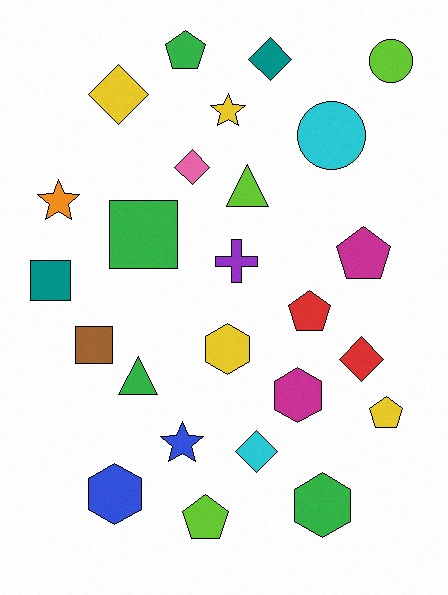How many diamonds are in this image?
There are 5 diamonds.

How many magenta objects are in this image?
There are 2 magenta objects.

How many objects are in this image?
There are 25 objects.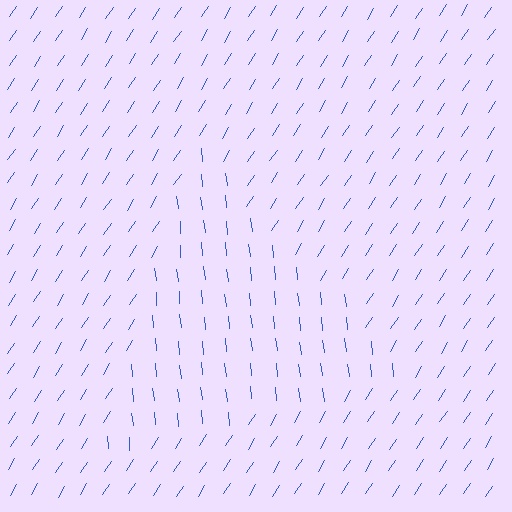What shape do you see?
I see a triangle.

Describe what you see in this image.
The image is filled with small blue line segments. A triangle region in the image has lines oriented differently from the surrounding lines, creating a visible texture boundary.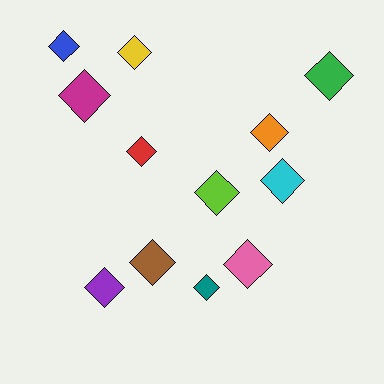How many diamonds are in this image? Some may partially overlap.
There are 12 diamonds.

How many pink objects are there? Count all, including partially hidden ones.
There is 1 pink object.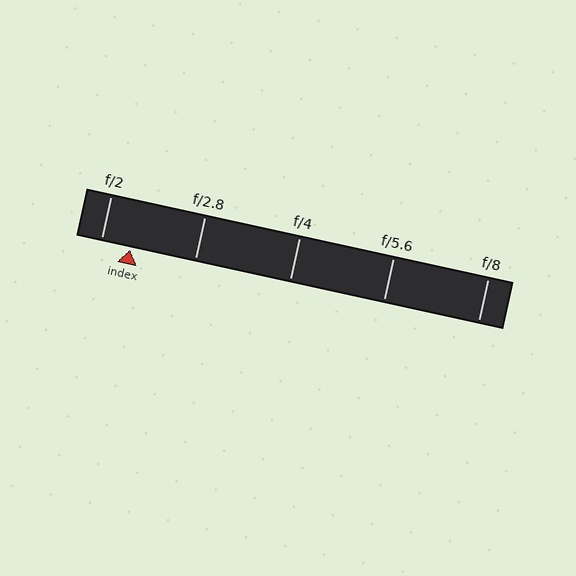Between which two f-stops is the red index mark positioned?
The index mark is between f/2 and f/2.8.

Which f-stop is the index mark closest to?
The index mark is closest to f/2.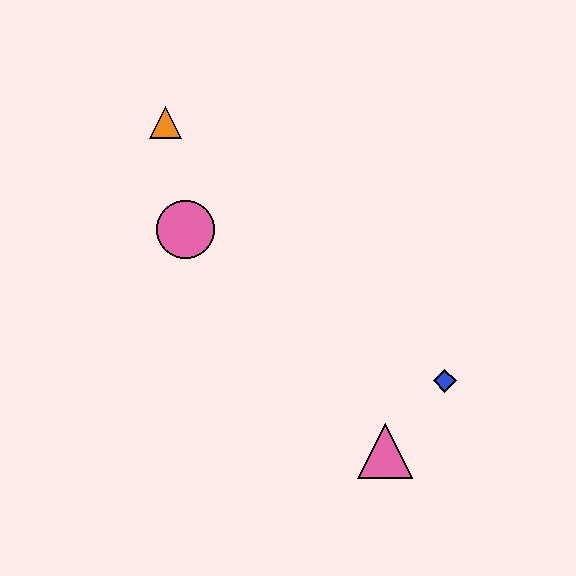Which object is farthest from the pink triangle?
The orange triangle is farthest from the pink triangle.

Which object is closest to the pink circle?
The orange triangle is closest to the pink circle.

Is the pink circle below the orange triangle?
Yes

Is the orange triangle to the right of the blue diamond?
No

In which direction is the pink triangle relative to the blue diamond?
The pink triangle is below the blue diamond.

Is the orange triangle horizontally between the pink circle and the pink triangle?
No